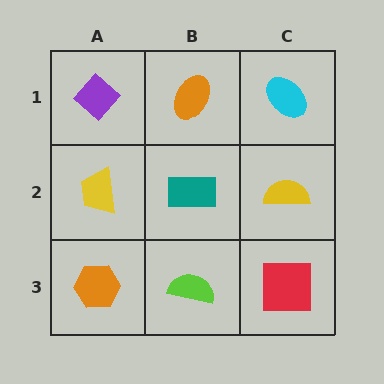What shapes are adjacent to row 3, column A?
A yellow trapezoid (row 2, column A), a lime semicircle (row 3, column B).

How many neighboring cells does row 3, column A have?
2.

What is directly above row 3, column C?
A yellow semicircle.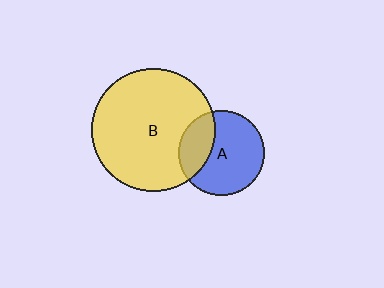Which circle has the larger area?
Circle B (yellow).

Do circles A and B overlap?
Yes.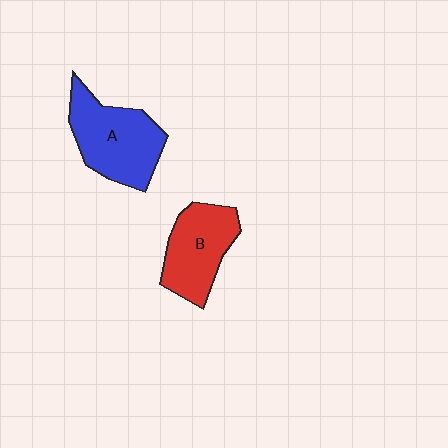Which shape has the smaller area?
Shape B (red).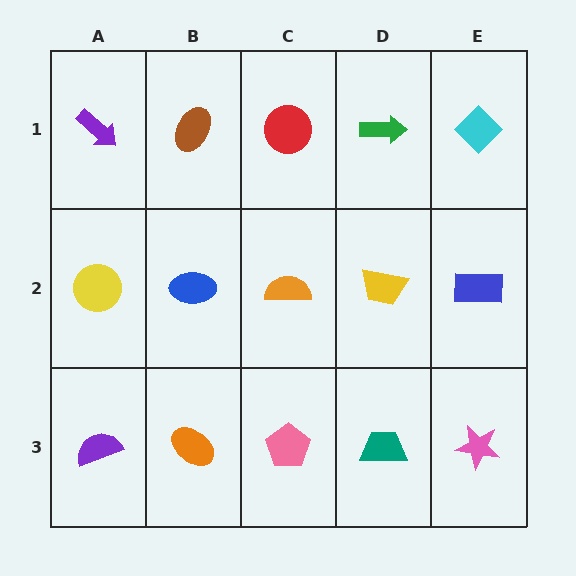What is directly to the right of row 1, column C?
A green arrow.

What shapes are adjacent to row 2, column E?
A cyan diamond (row 1, column E), a pink star (row 3, column E), a yellow trapezoid (row 2, column D).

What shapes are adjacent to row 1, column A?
A yellow circle (row 2, column A), a brown ellipse (row 1, column B).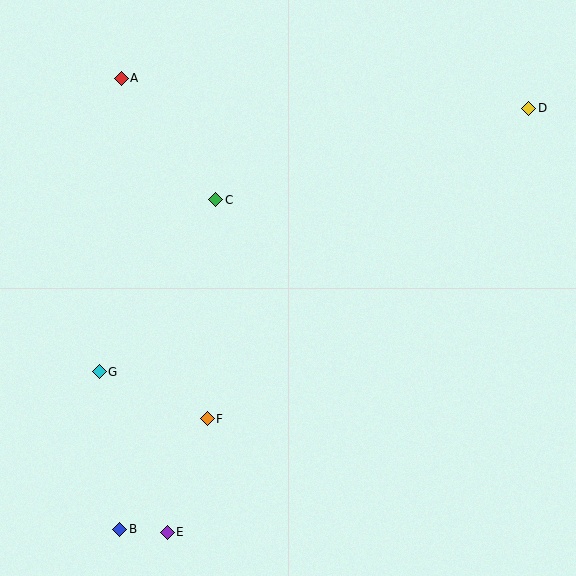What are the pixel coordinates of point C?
Point C is at (216, 200).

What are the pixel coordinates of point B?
Point B is at (120, 529).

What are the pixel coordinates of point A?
Point A is at (121, 78).